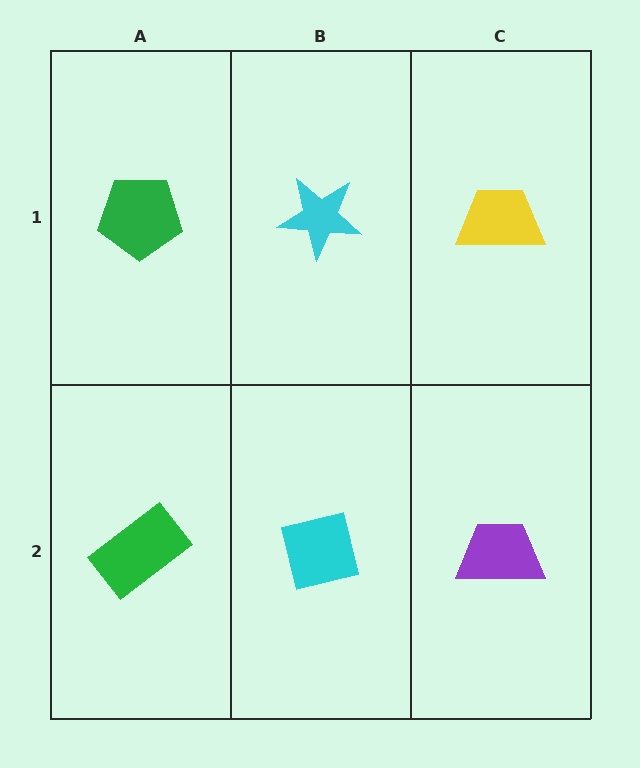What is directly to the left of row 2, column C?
A cyan square.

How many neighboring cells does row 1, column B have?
3.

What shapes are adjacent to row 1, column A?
A green rectangle (row 2, column A), a cyan star (row 1, column B).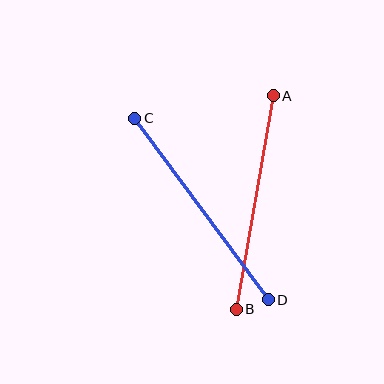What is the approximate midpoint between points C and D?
The midpoint is at approximately (201, 209) pixels.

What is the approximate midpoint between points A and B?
The midpoint is at approximately (255, 203) pixels.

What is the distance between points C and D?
The distance is approximately 225 pixels.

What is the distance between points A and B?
The distance is approximately 216 pixels.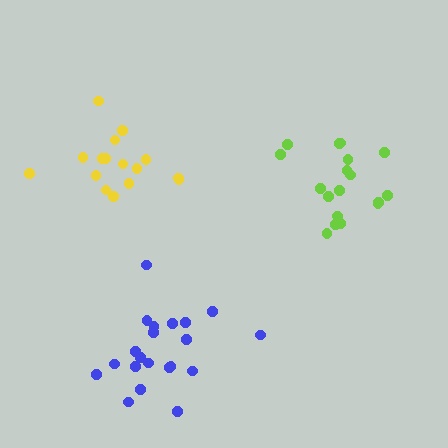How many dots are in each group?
Group 1: 18 dots, Group 2: 21 dots, Group 3: 16 dots (55 total).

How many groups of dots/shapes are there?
There are 3 groups.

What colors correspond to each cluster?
The clusters are colored: lime, blue, yellow.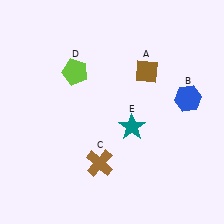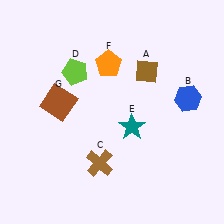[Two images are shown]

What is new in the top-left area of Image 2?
An orange pentagon (F) was added in the top-left area of Image 2.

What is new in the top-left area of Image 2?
A brown square (G) was added in the top-left area of Image 2.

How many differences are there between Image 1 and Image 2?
There are 2 differences between the two images.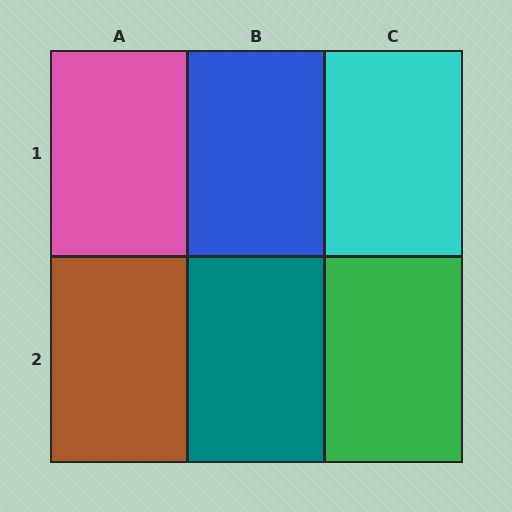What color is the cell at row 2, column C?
Green.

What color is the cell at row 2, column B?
Teal.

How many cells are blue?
1 cell is blue.